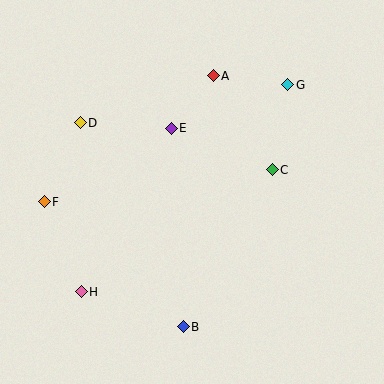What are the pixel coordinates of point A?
Point A is at (213, 76).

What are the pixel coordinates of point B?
Point B is at (183, 327).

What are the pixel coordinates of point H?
Point H is at (81, 292).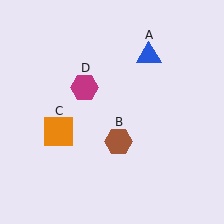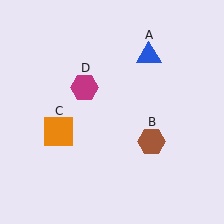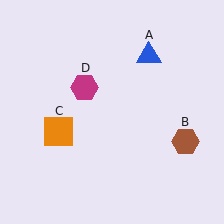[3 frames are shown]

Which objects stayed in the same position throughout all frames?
Blue triangle (object A) and orange square (object C) and magenta hexagon (object D) remained stationary.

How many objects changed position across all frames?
1 object changed position: brown hexagon (object B).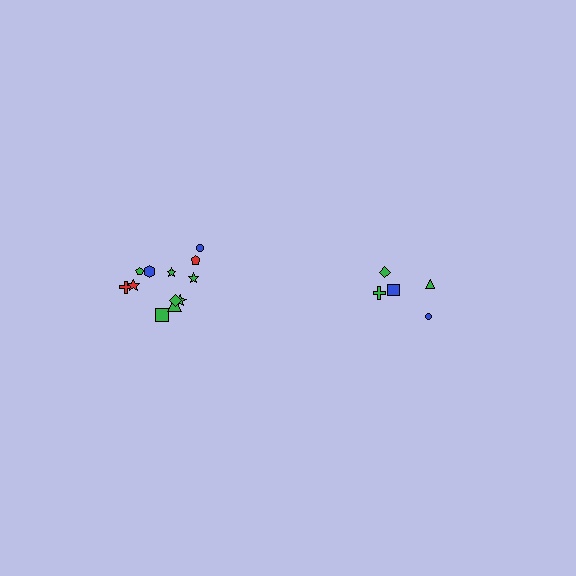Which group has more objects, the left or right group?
The left group.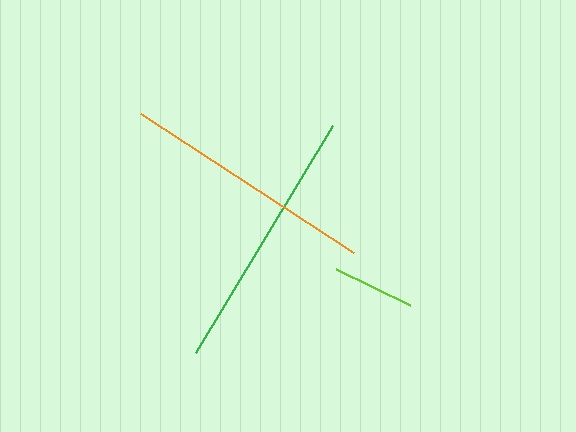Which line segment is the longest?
The green line is the longest at approximately 265 pixels.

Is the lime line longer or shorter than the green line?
The green line is longer than the lime line.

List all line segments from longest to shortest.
From longest to shortest: green, orange, lime.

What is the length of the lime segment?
The lime segment is approximately 82 pixels long.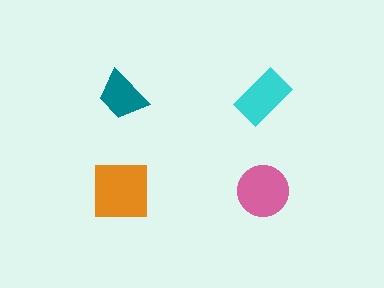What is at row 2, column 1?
An orange square.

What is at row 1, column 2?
A cyan rectangle.